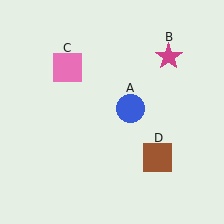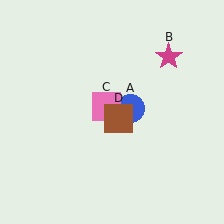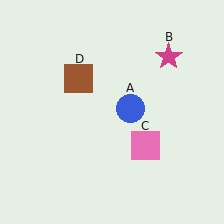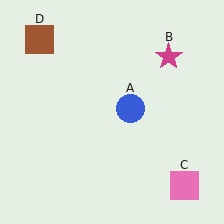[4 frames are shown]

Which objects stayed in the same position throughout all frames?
Blue circle (object A) and magenta star (object B) remained stationary.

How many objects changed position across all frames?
2 objects changed position: pink square (object C), brown square (object D).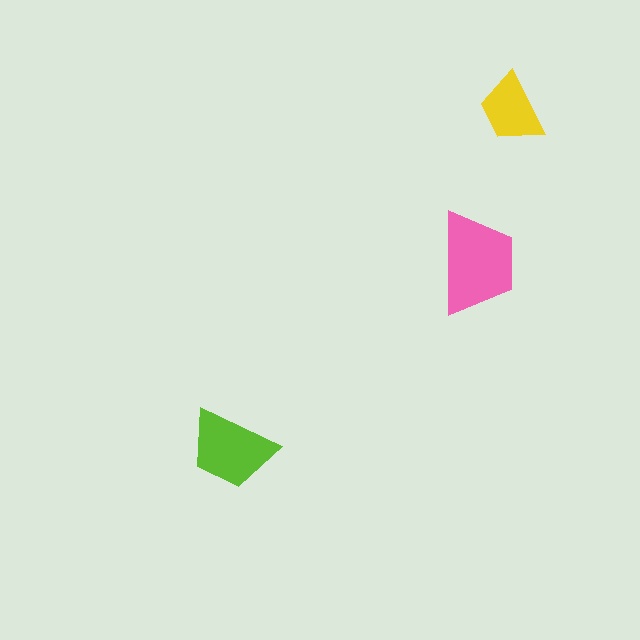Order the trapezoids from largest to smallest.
the pink one, the lime one, the yellow one.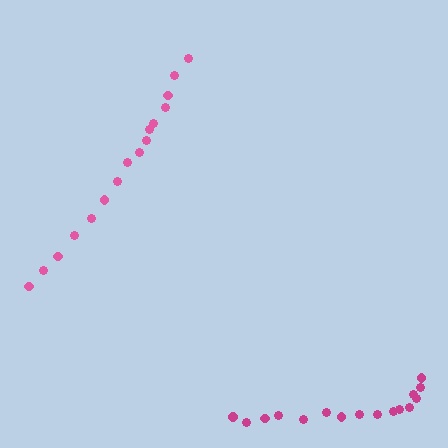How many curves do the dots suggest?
There are 2 distinct paths.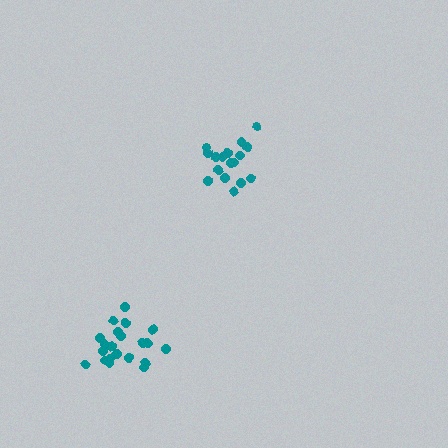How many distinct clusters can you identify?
There are 2 distinct clusters.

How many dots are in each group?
Group 1: 17 dots, Group 2: 21 dots (38 total).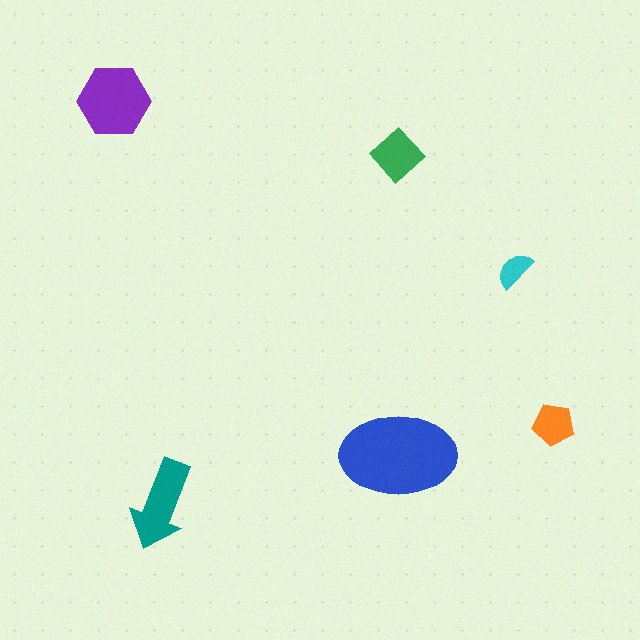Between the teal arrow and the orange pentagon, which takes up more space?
The teal arrow.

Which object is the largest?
The blue ellipse.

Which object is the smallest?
The cyan semicircle.